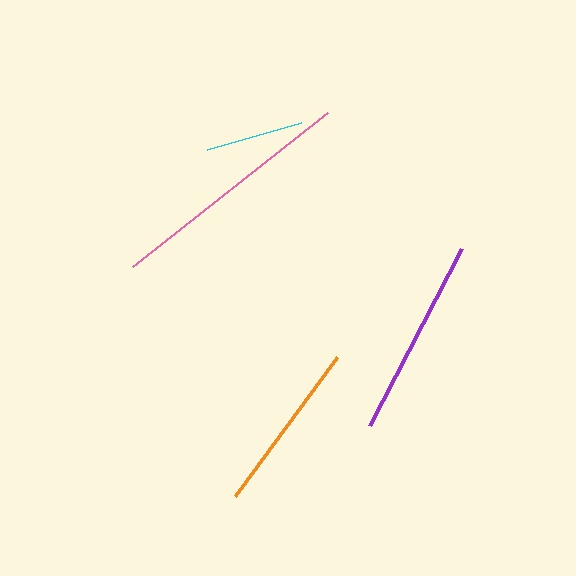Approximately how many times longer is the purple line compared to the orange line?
The purple line is approximately 1.2 times the length of the orange line.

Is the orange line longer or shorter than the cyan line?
The orange line is longer than the cyan line.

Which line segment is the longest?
The pink line is the longest at approximately 248 pixels.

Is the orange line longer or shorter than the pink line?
The pink line is longer than the orange line.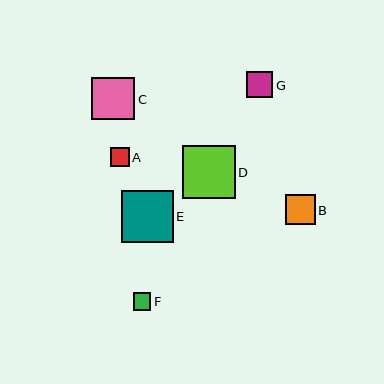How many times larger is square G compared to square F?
Square G is approximately 1.5 times the size of square F.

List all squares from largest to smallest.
From largest to smallest: D, E, C, B, G, A, F.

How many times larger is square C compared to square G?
Square C is approximately 1.7 times the size of square G.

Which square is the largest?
Square D is the largest with a size of approximately 53 pixels.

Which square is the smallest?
Square F is the smallest with a size of approximately 18 pixels.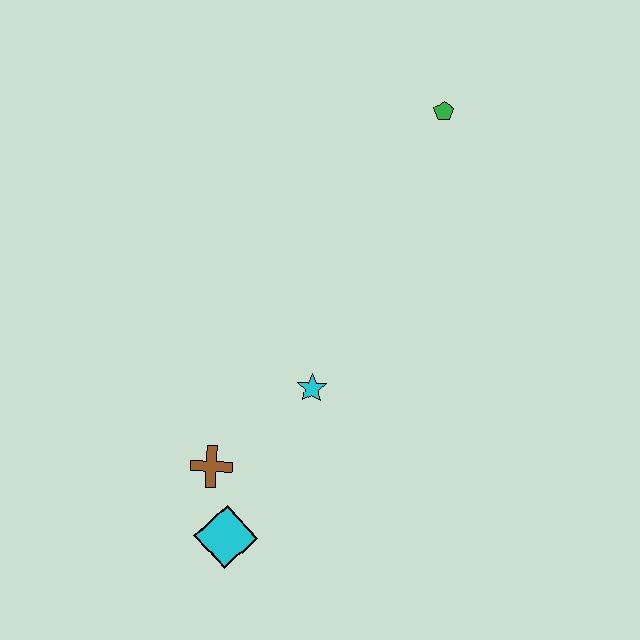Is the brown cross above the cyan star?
No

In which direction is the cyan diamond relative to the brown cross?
The cyan diamond is below the brown cross.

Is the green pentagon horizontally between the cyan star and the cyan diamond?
No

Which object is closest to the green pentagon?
The cyan star is closest to the green pentagon.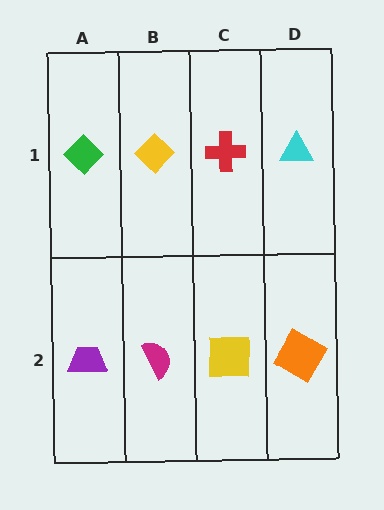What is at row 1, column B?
A yellow diamond.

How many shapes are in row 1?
4 shapes.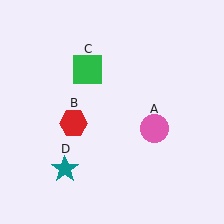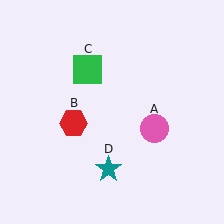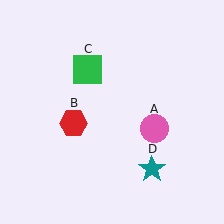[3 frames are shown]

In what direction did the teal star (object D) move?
The teal star (object D) moved right.